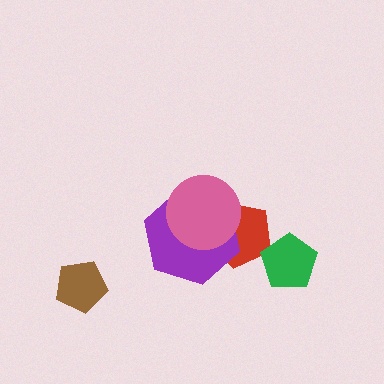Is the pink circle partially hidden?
No, no other shape covers it.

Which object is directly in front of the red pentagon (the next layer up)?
The purple hexagon is directly in front of the red pentagon.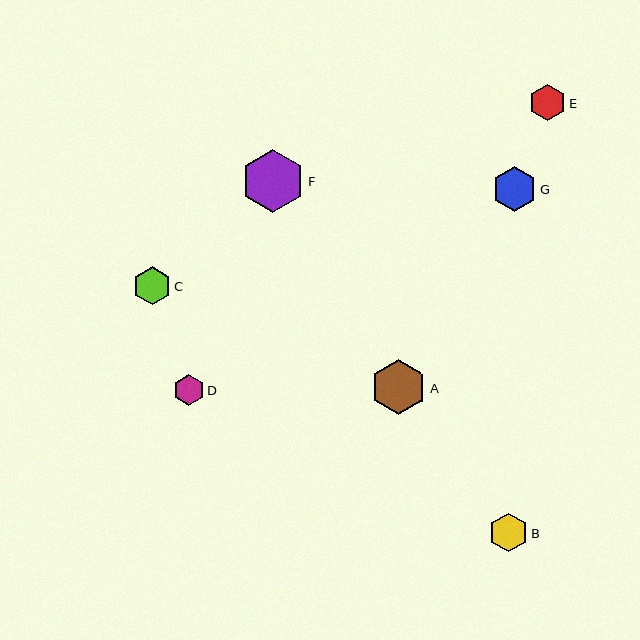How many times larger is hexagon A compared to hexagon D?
Hexagon A is approximately 1.8 times the size of hexagon D.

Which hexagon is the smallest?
Hexagon D is the smallest with a size of approximately 31 pixels.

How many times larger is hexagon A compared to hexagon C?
Hexagon A is approximately 1.5 times the size of hexagon C.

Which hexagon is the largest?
Hexagon F is the largest with a size of approximately 63 pixels.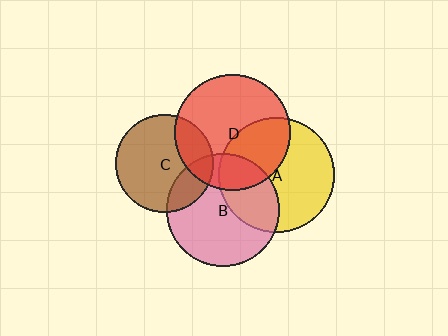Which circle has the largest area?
Circle D (red).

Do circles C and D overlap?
Yes.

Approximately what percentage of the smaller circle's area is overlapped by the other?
Approximately 20%.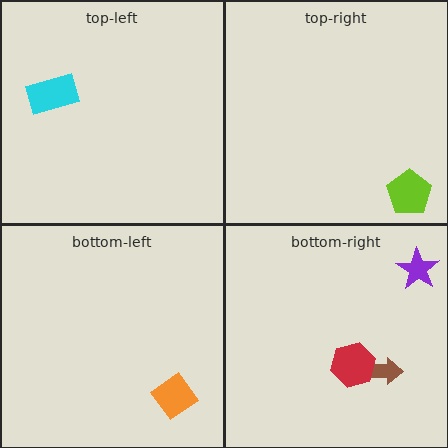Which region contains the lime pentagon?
The top-right region.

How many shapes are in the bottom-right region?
3.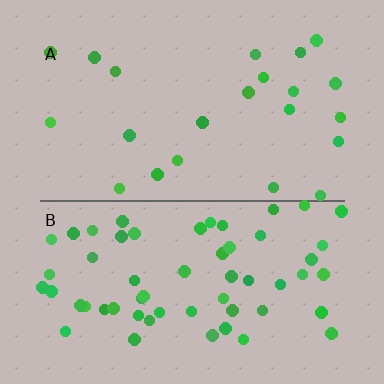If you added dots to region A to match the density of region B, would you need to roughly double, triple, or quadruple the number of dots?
Approximately triple.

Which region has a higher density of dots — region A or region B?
B (the bottom).